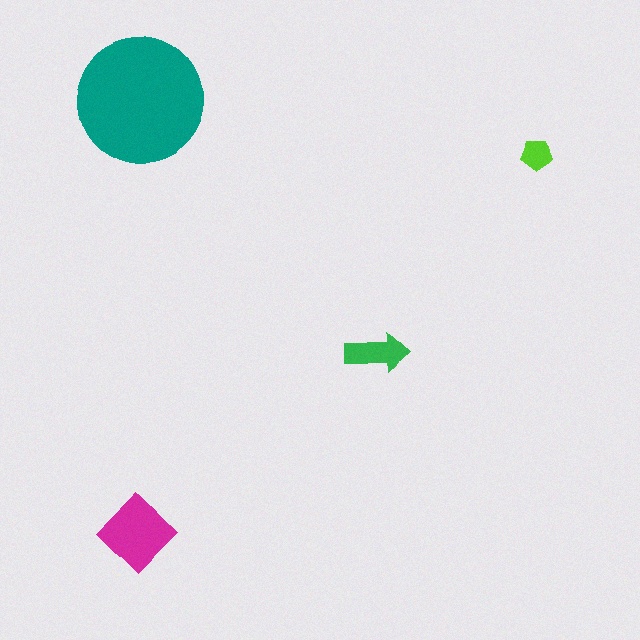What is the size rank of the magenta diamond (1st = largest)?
2nd.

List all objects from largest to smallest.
The teal circle, the magenta diamond, the green arrow, the lime pentagon.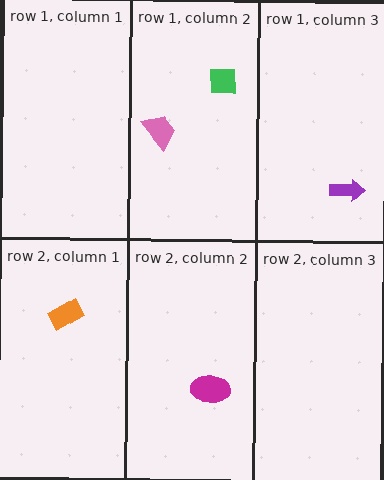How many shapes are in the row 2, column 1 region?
1.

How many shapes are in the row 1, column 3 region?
1.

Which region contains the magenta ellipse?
The row 2, column 2 region.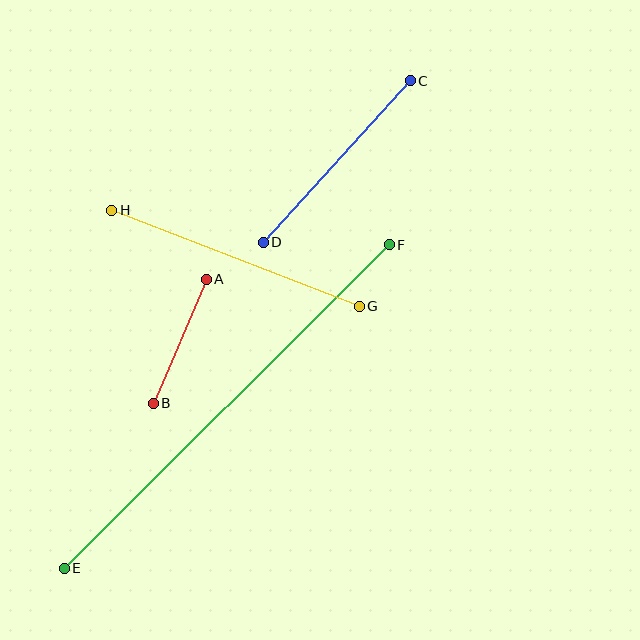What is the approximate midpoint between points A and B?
The midpoint is at approximately (180, 341) pixels.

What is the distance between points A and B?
The distance is approximately 135 pixels.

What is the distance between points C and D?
The distance is approximately 218 pixels.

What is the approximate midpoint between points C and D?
The midpoint is at approximately (337, 162) pixels.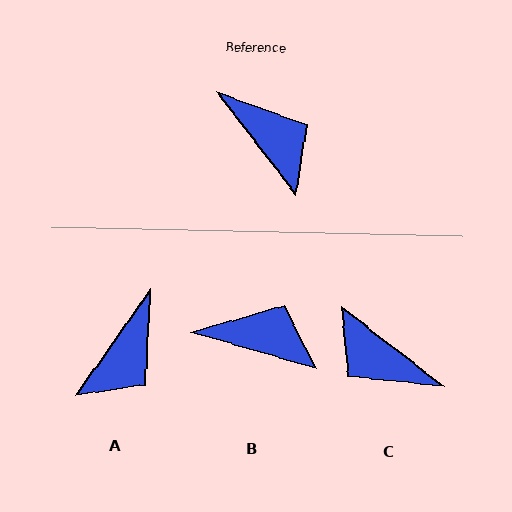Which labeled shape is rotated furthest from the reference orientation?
C, about 166 degrees away.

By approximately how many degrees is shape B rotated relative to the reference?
Approximately 36 degrees counter-clockwise.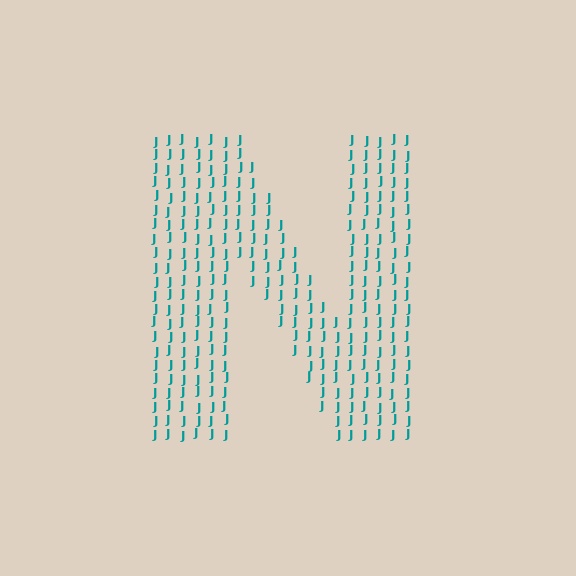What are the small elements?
The small elements are letter J's.